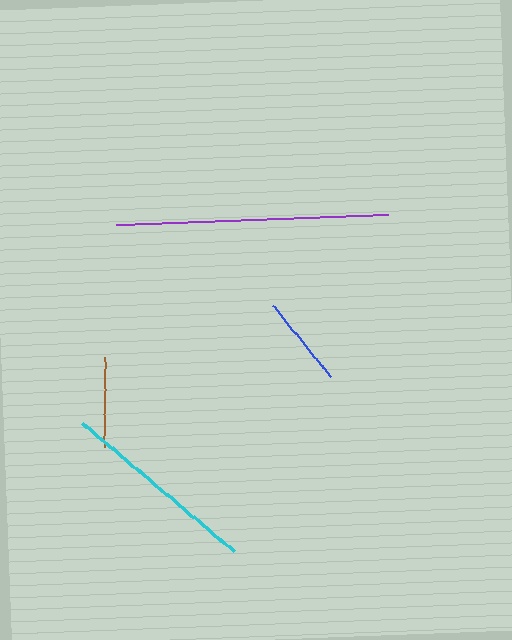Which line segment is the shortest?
The brown line is the shortest at approximately 89 pixels.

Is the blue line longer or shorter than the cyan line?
The cyan line is longer than the blue line.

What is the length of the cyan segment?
The cyan segment is approximately 199 pixels long.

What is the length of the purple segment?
The purple segment is approximately 272 pixels long.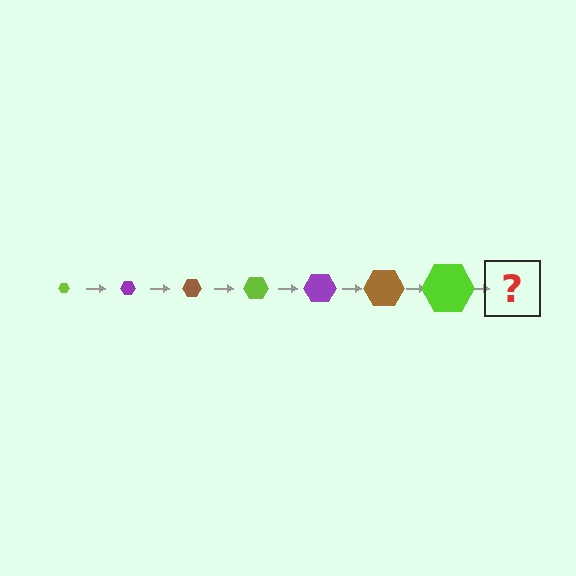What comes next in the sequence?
The next element should be a purple hexagon, larger than the previous one.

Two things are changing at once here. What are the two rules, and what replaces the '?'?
The two rules are that the hexagon grows larger each step and the color cycles through lime, purple, and brown. The '?' should be a purple hexagon, larger than the previous one.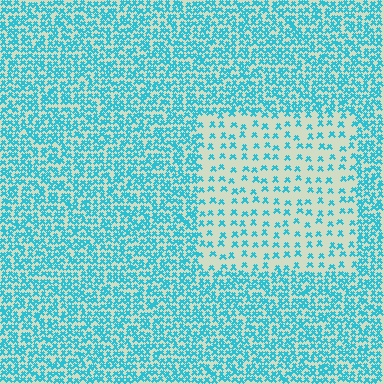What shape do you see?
I see a rectangle.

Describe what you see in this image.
The image contains small cyan elements arranged at two different densities. A rectangle-shaped region is visible where the elements are less densely packed than the surrounding area.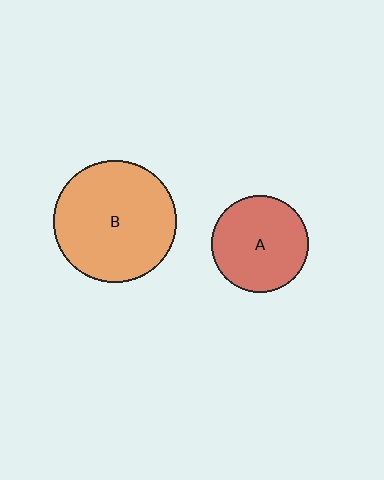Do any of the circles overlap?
No, none of the circles overlap.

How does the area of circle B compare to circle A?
Approximately 1.6 times.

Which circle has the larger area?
Circle B (orange).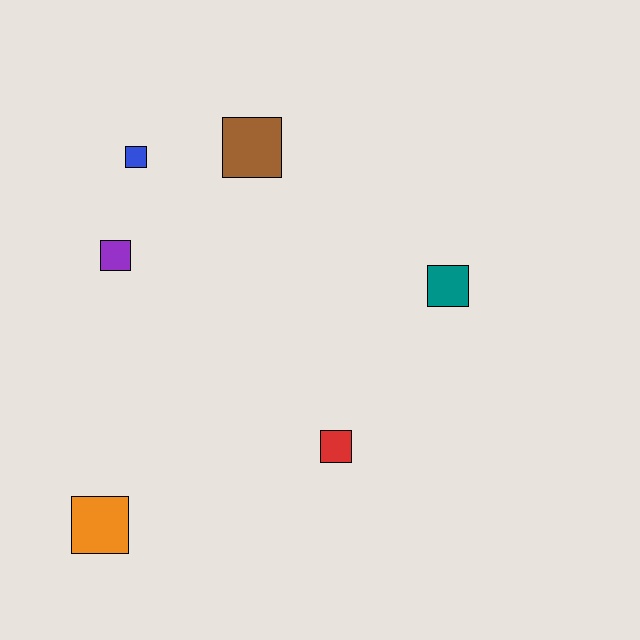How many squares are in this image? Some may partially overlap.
There are 6 squares.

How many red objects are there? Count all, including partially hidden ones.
There is 1 red object.